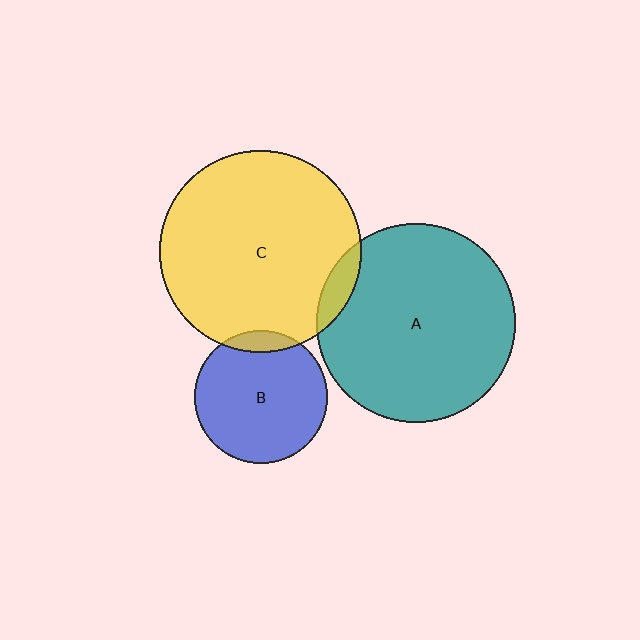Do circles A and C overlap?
Yes.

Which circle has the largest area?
Circle C (yellow).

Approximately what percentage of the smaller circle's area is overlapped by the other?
Approximately 5%.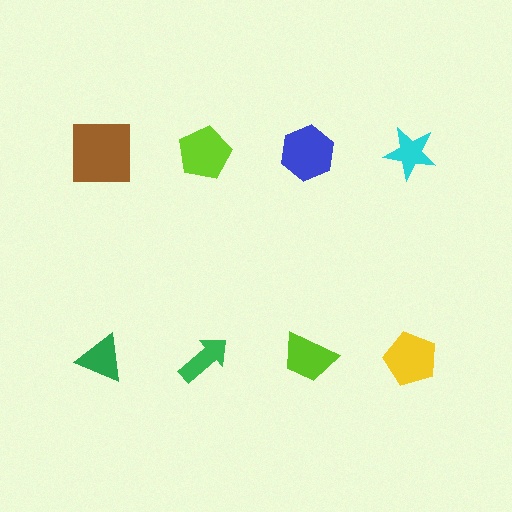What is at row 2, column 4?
A yellow pentagon.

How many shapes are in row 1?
4 shapes.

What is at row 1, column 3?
A blue hexagon.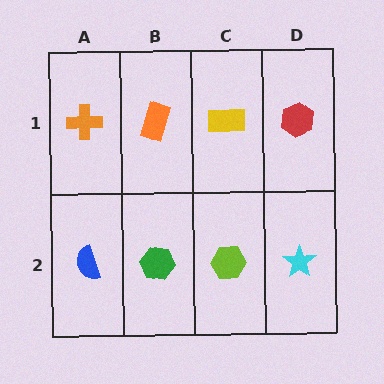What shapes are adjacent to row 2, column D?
A red hexagon (row 1, column D), a lime hexagon (row 2, column C).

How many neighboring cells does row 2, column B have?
3.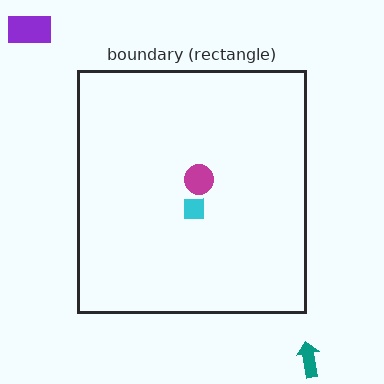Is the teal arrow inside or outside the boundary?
Outside.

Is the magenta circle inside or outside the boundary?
Inside.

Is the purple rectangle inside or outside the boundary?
Outside.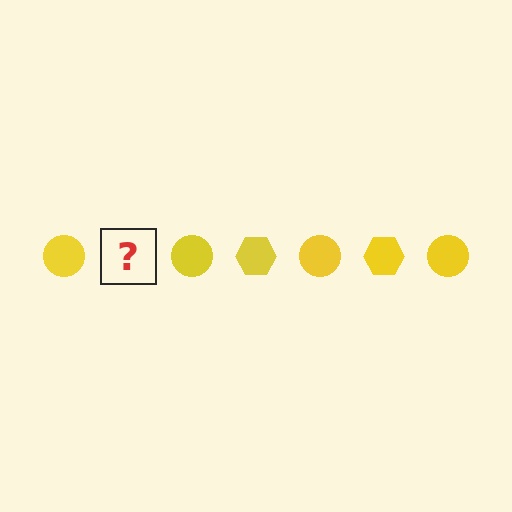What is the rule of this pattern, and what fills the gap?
The rule is that the pattern cycles through circle, hexagon shapes in yellow. The gap should be filled with a yellow hexagon.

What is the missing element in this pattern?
The missing element is a yellow hexagon.